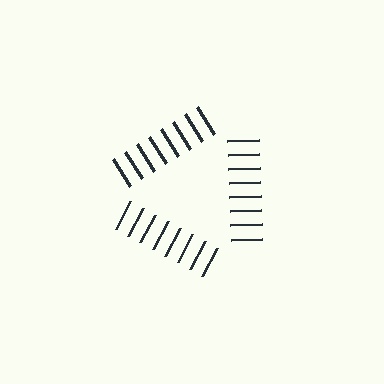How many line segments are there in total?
24 — 8 along each of the 3 edges.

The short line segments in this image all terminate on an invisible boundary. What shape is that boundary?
An illusory triangle — the line segments terminate on its edges but no continuous stroke is drawn.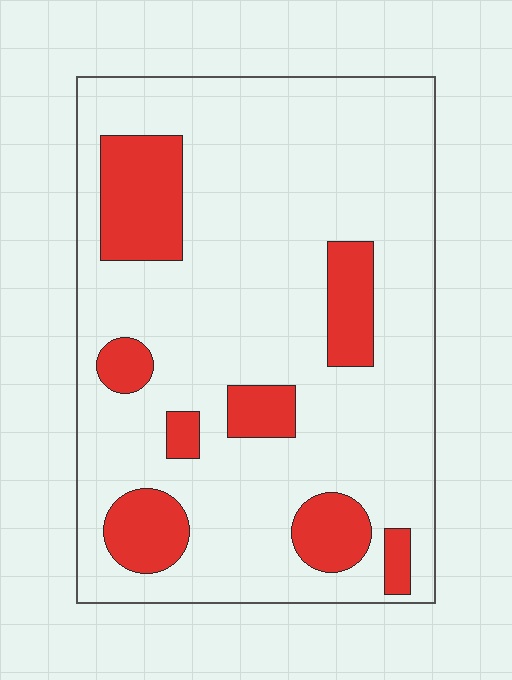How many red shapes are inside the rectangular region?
8.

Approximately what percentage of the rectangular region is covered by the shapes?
Approximately 20%.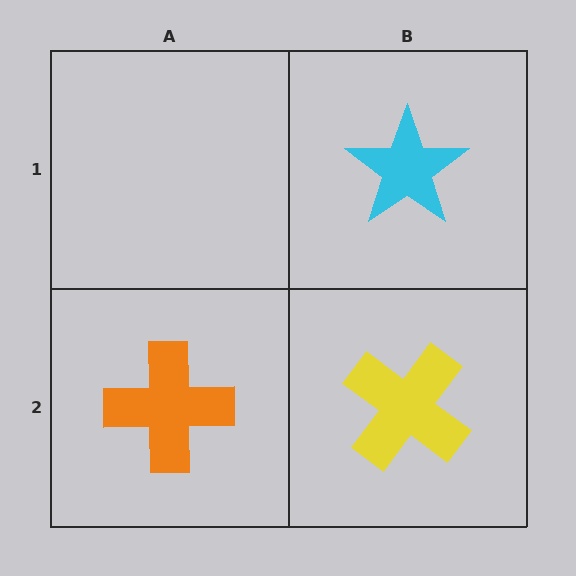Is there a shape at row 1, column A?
No, that cell is empty.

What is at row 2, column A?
An orange cross.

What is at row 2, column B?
A yellow cross.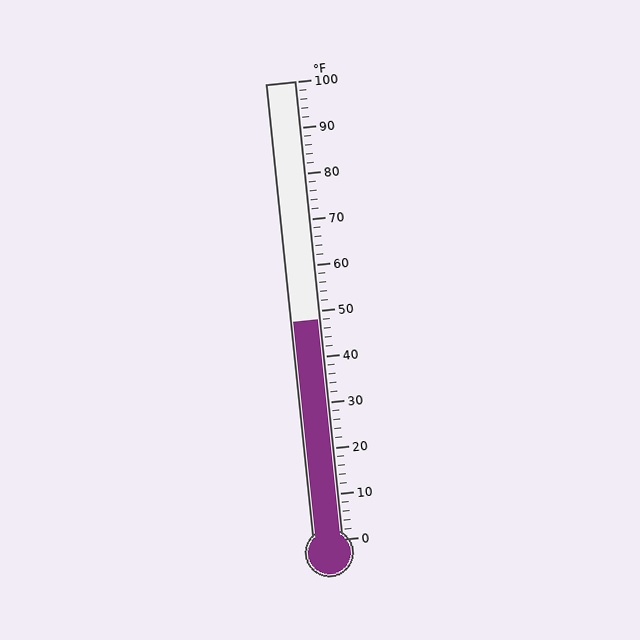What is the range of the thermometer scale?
The thermometer scale ranges from 0°F to 100°F.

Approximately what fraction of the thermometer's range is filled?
The thermometer is filled to approximately 50% of its range.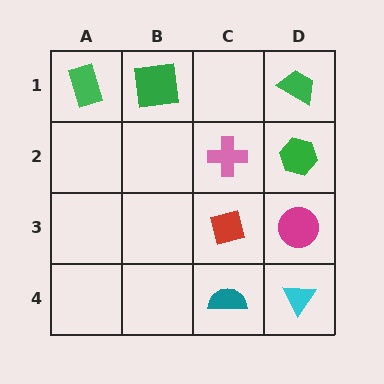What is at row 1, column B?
A green square.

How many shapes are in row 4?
2 shapes.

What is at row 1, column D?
A green trapezoid.